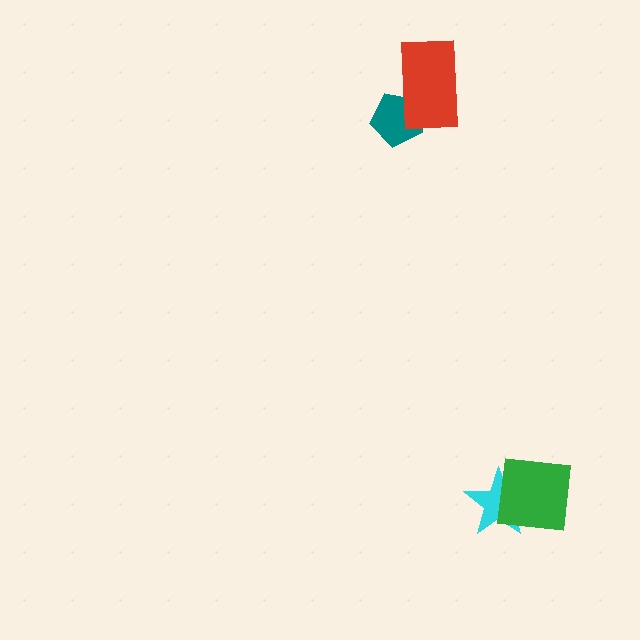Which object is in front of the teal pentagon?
The red rectangle is in front of the teal pentagon.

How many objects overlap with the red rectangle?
1 object overlaps with the red rectangle.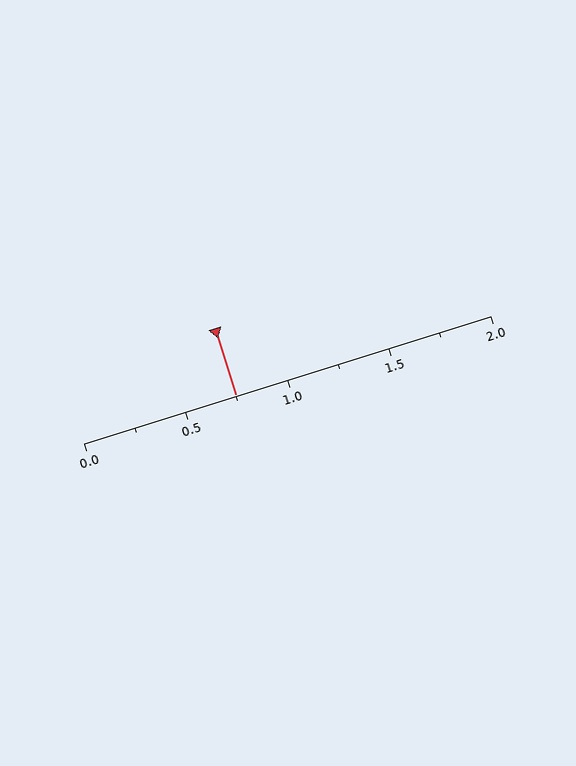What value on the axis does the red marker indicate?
The marker indicates approximately 0.75.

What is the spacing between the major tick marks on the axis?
The major ticks are spaced 0.5 apart.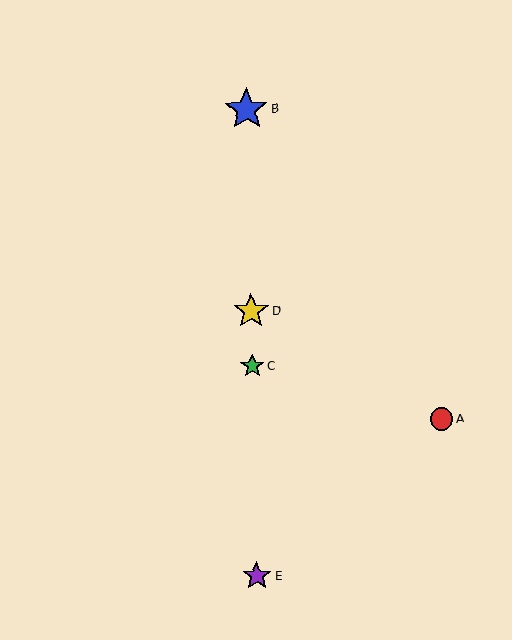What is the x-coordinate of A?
Object A is at x≈442.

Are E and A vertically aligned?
No, E is at x≈257 and A is at x≈442.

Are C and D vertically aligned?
Yes, both are at x≈252.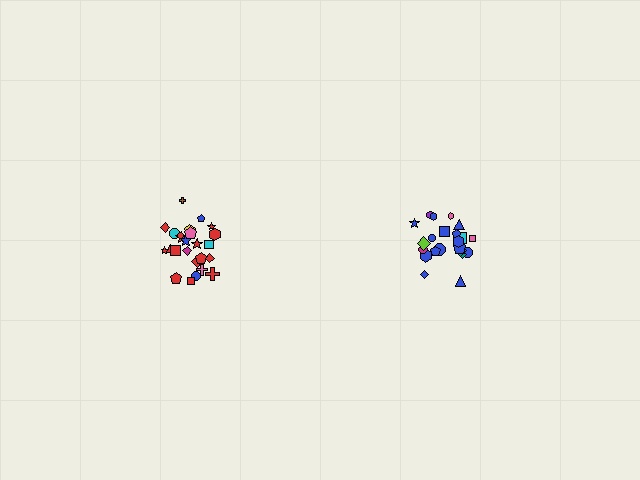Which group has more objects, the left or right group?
The left group.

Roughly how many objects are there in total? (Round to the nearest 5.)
Roughly 45 objects in total.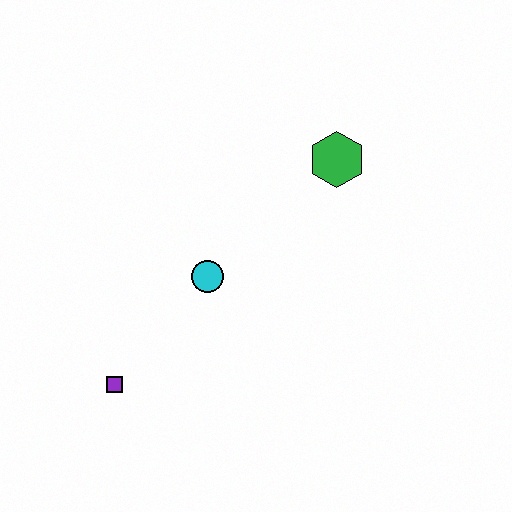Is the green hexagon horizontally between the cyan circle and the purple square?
No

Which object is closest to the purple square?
The cyan circle is closest to the purple square.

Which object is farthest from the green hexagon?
The purple square is farthest from the green hexagon.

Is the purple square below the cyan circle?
Yes